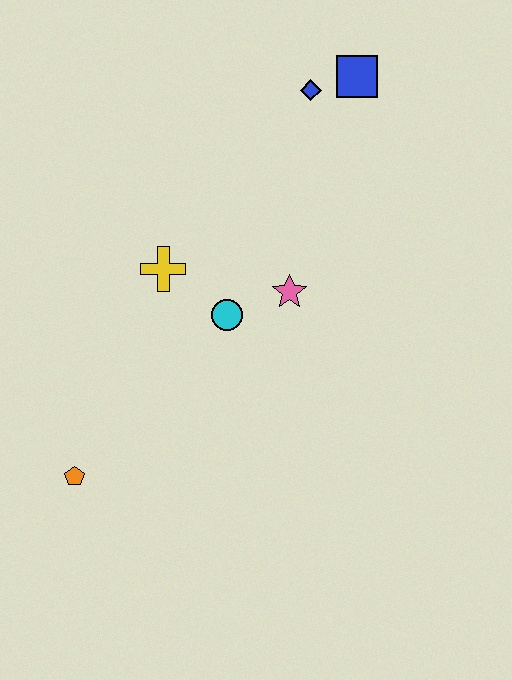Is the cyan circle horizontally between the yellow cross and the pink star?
Yes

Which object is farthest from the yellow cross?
The blue square is farthest from the yellow cross.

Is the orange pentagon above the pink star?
No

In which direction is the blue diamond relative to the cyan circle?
The blue diamond is above the cyan circle.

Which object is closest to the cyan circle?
The pink star is closest to the cyan circle.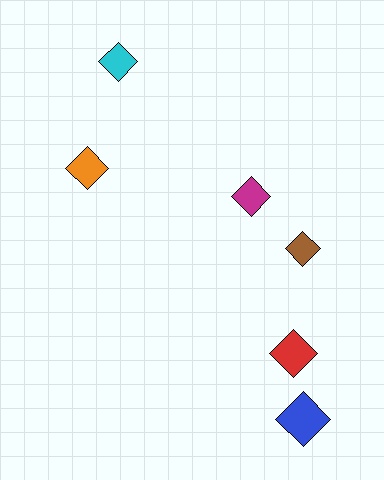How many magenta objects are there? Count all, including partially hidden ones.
There is 1 magenta object.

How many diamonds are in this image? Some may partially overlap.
There are 6 diamonds.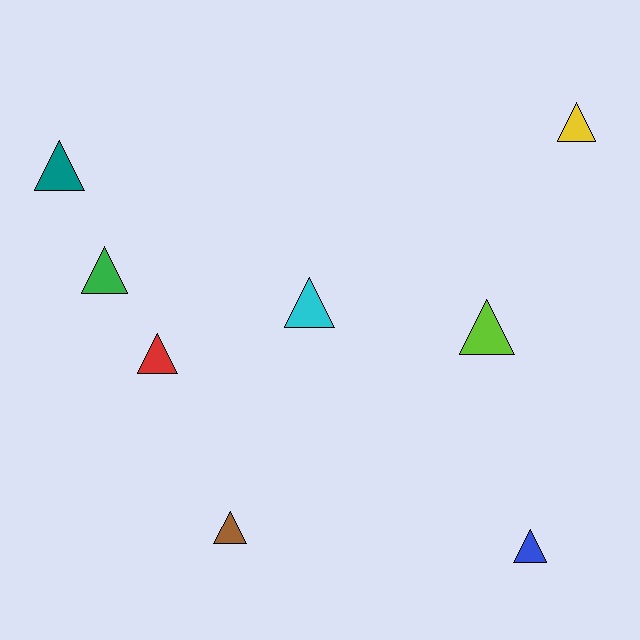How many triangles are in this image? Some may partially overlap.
There are 8 triangles.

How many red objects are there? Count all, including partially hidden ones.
There is 1 red object.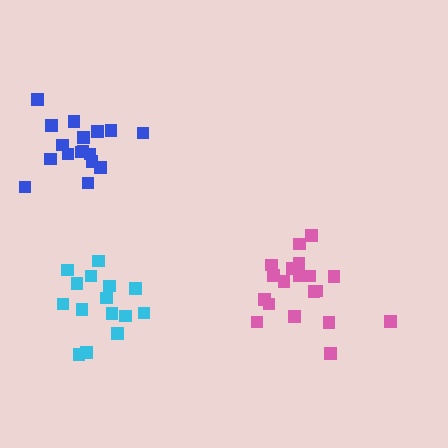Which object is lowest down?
The cyan cluster is bottommost.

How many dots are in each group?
Group 1: 19 dots, Group 2: 17 dots, Group 3: 15 dots (51 total).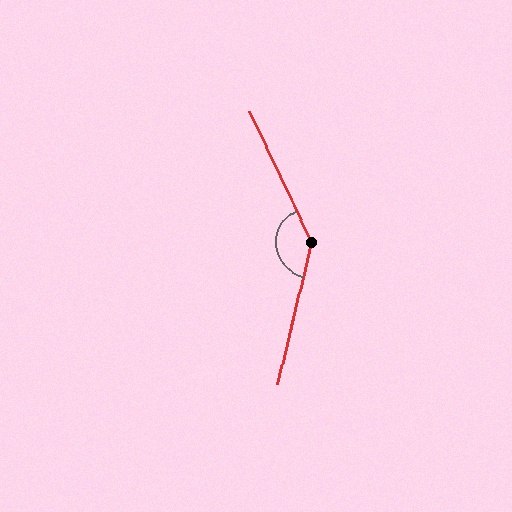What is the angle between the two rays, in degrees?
Approximately 141 degrees.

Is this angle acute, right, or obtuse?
It is obtuse.